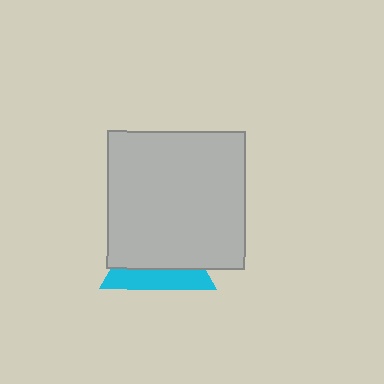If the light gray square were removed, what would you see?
You would see the complete cyan triangle.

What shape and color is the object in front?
The object in front is a light gray square.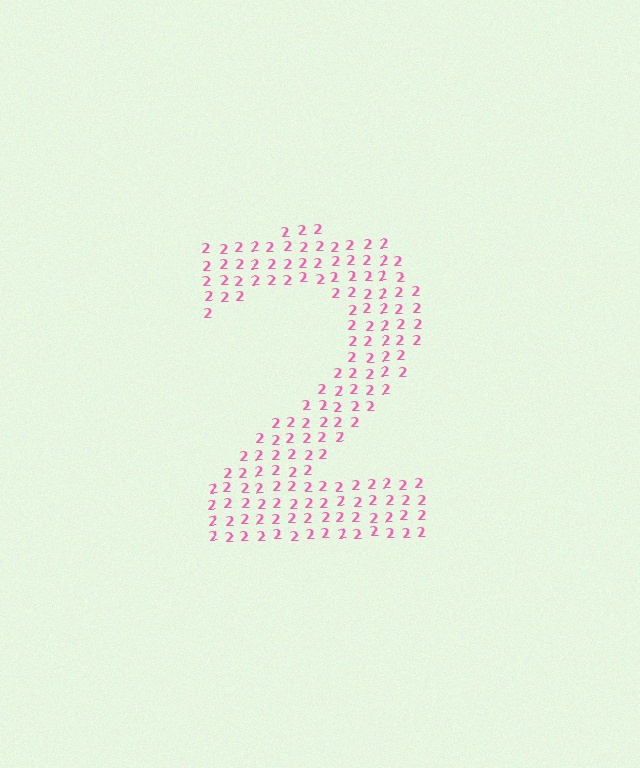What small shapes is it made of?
It is made of small digit 2's.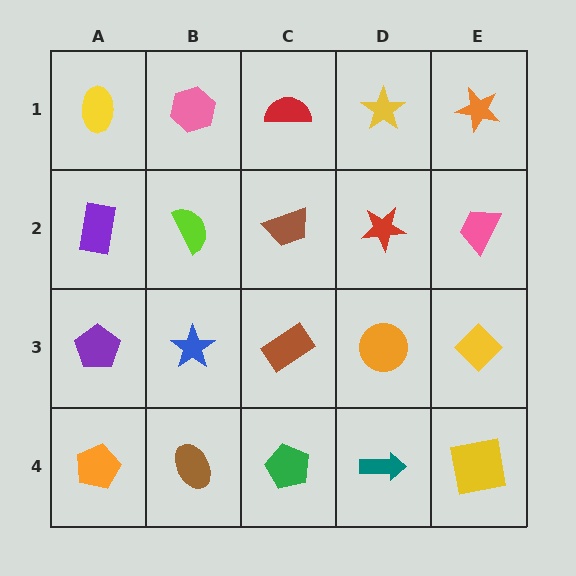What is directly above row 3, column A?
A purple rectangle.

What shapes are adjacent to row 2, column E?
An orange star (row 1, column E), a yellow diamond (row 3, column E), a red star (row 2, column D).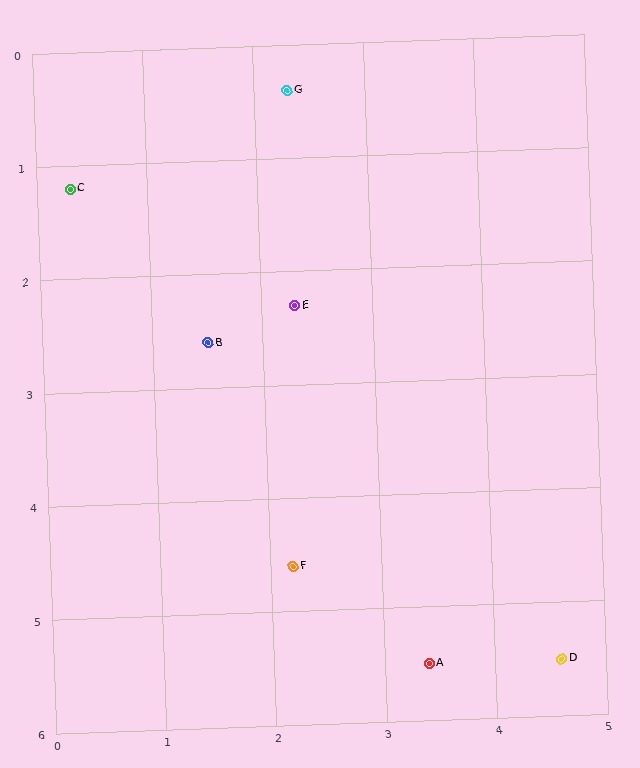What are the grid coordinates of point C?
Point C is at approximately (0.3, 1.2).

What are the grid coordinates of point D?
Point D is at approximately (4.6, 5.5).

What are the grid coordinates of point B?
Point B is at approximately (1.5, 2.6).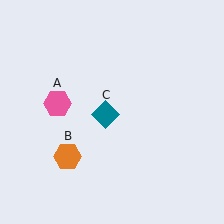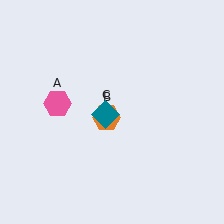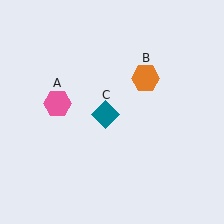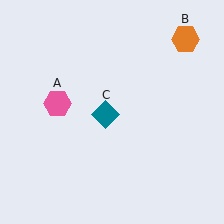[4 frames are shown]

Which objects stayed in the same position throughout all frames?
Pink hexagon (object A) and teal diamond (object C) remained stationary.